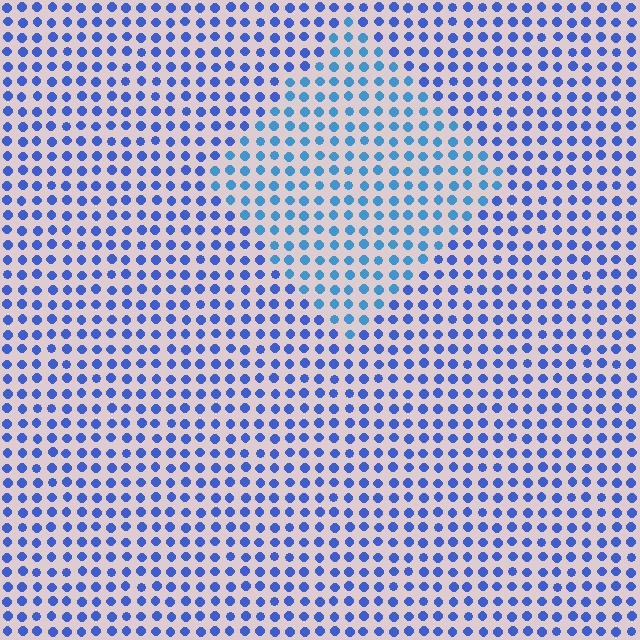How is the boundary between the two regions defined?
The boundary is defined purely by a slight shift in hue (about 24 degrees). Spacing, size, and orientation are identical on both sides.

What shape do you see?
I see a diamond.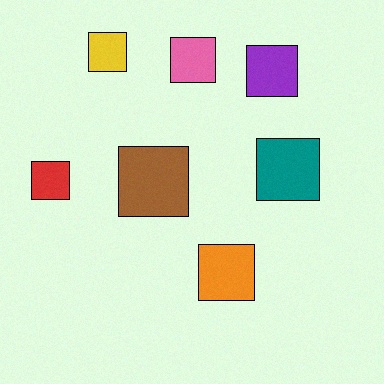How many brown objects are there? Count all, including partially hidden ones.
There is 1 brown object.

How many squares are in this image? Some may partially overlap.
There are 7 squares.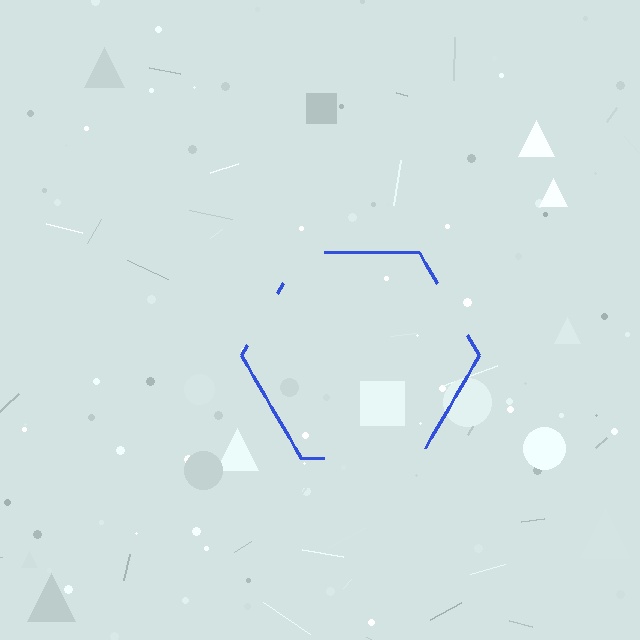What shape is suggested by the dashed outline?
The dashed outline suggests a hexagon.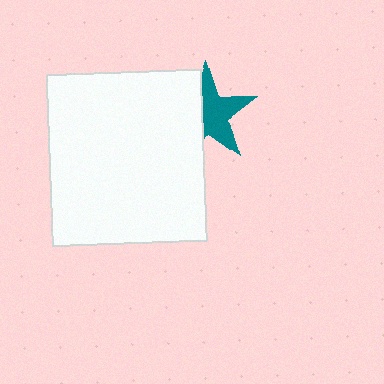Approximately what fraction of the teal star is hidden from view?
Roughly 40% of the teal star is hidden behind the white rectangle.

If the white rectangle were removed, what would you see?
You would see the complete teal star.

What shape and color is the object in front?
The object in front is a white rectangle.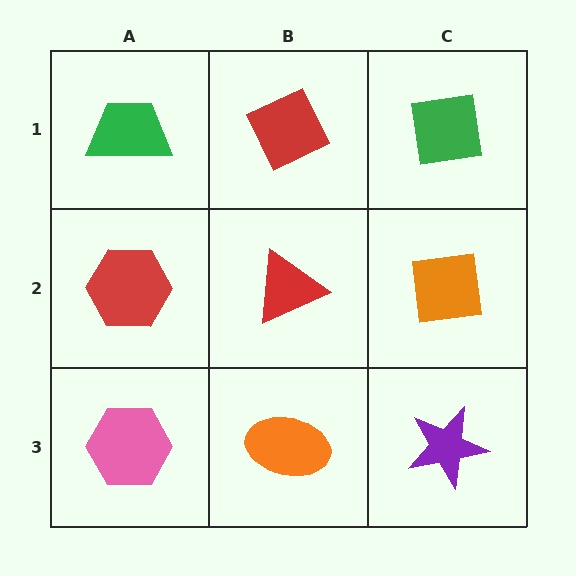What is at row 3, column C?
A purple star.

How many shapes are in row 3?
3 shapes.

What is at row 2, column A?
A red hexagon.